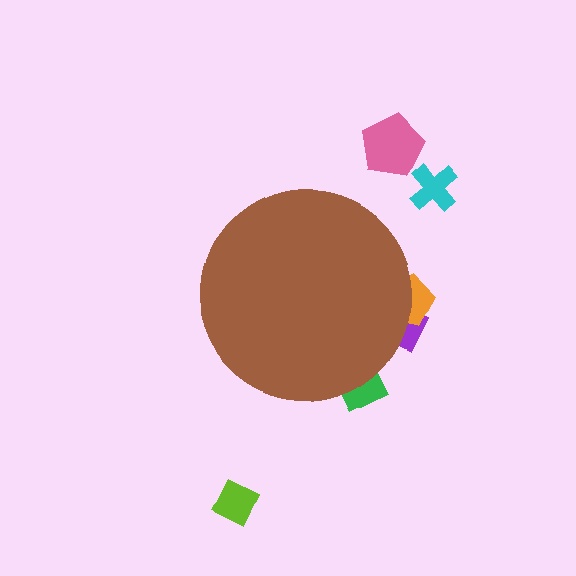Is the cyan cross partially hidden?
No, the cyan cross is fully visible.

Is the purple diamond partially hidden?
Yes, the purple diamond is partially hidden behind the brown circle.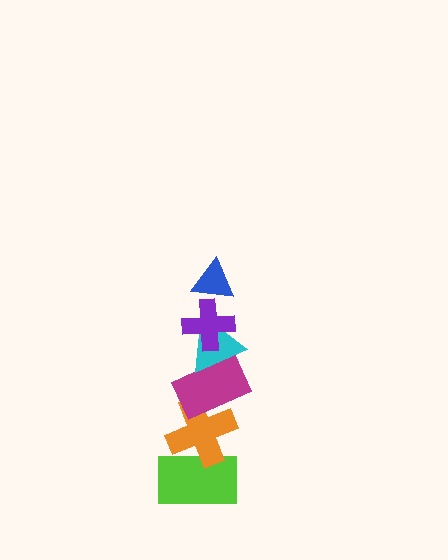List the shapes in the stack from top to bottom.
From top to bottom: the blue triangle, the purple cross, the cyan triangle, the magenta rectangle, the orange cross, the lime rectangle.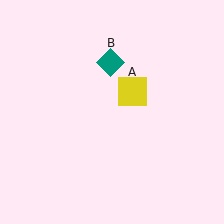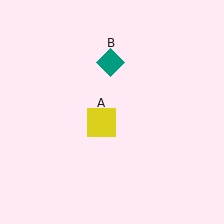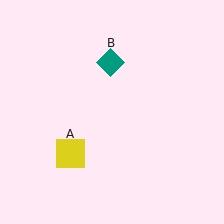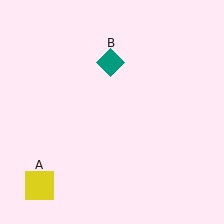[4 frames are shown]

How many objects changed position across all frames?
1 object changed position: yellow square (object A).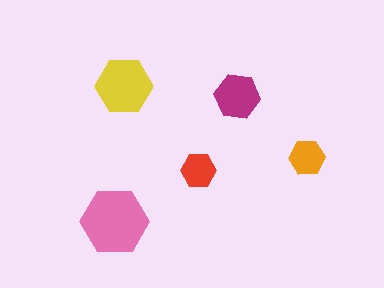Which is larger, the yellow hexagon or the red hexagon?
The yellow one.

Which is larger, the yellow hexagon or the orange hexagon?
The yellow one.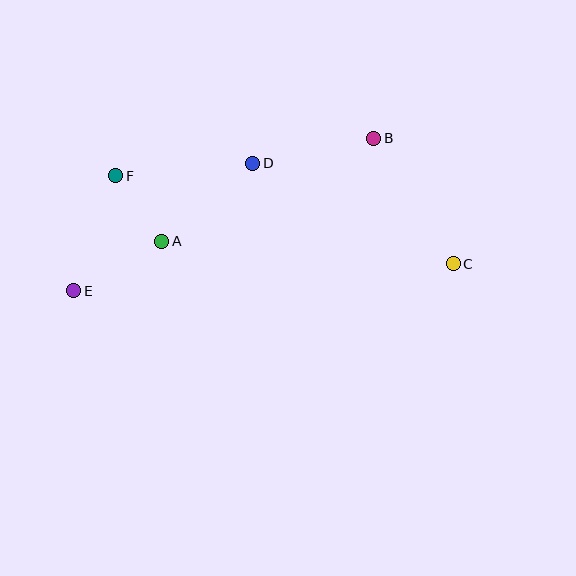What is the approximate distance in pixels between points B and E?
The distance between B and E is approximately 337 pixels.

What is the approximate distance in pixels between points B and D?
The distance between B and D is approximately 123 pixels.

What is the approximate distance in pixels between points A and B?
The distance between A and B is approximately 236 pixels.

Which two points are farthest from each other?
Points C and E are farthest from each other.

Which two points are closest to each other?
Points A and F are closest to each other.